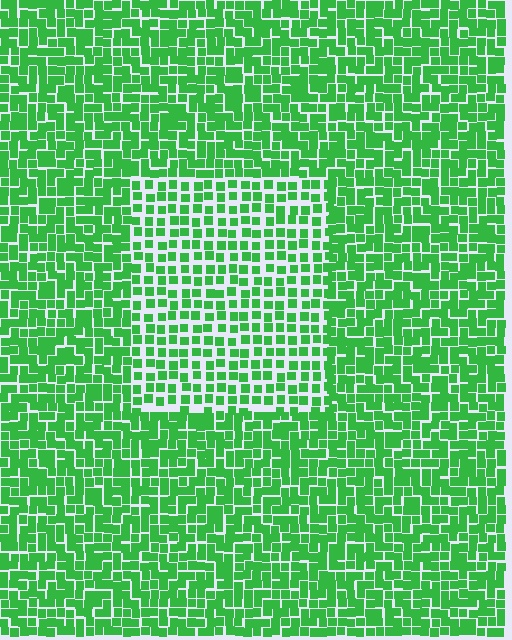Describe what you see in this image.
The image contains small green elements arranged at two different densities. A rectangle-shaped region is visible where the elements are less densely packed than the surrounding area.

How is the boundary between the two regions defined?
The boundary is defined by a change in element density (approximately 1.6x ratio). All elements are the same color, size, and shape.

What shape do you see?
I see a rectangle.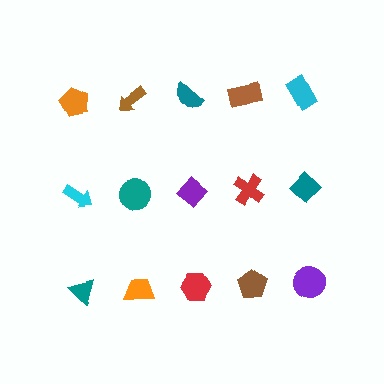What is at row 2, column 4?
A red cross.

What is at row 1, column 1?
An orange pentagon.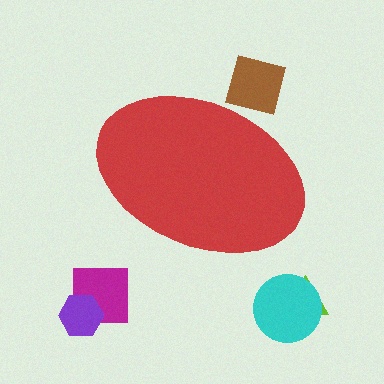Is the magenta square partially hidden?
No, the magenta square is fully visible.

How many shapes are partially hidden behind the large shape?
1 shape is partially hidden.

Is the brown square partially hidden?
Yes, the brown square is partially hidden behind the red ellipse.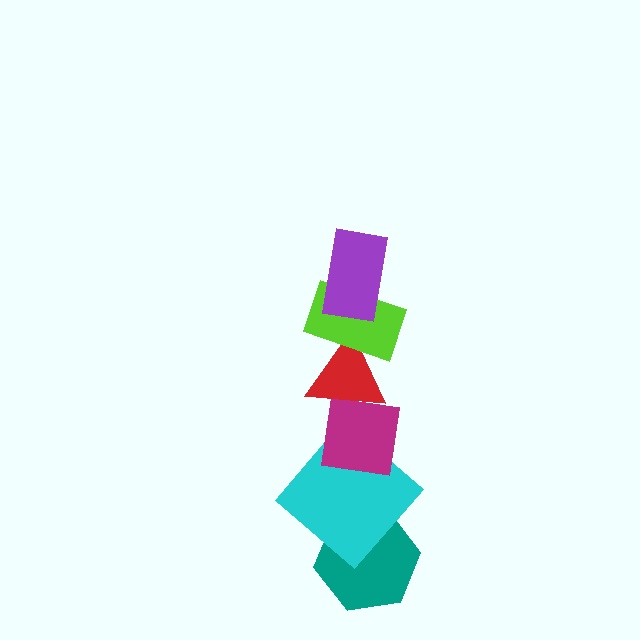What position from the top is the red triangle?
The red triangle is 3rd from the top.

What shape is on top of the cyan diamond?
The magenta square is on top of the cyan diamond.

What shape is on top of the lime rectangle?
The purple rectangle is on top of the lime rectangle.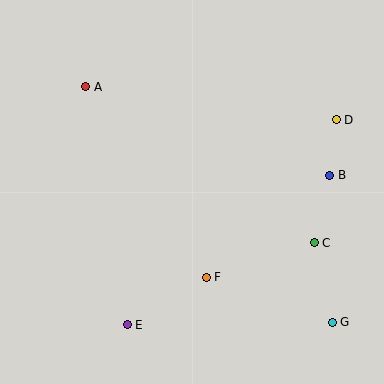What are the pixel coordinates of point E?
Point E is at (127, 325).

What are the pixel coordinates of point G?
Point G is at (332, 322).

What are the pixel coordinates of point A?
Point A is at (86, 87).